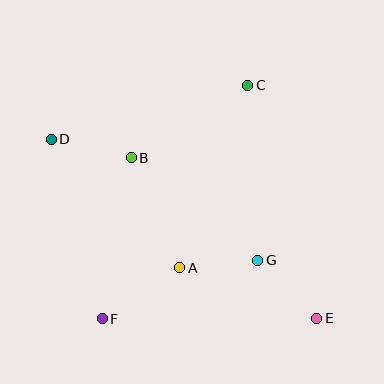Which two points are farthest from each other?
Points D and E are farthest from each other.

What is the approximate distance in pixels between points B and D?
The distance between B and D is approximately 82 pixels.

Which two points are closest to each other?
Points A and G are closest to each other.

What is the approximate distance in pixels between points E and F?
The distance between E and F is approximately 214 pixels.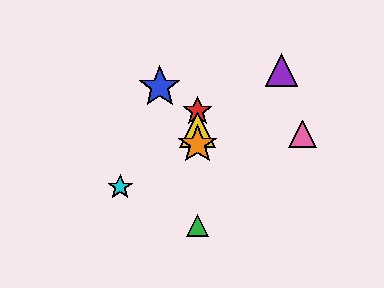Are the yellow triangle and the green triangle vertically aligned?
Yes, both are at x≈198.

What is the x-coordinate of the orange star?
The orange star is at x≈198.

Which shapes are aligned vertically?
The red star, the green triangle, the yellow triangle, the orange star are aligned vertically.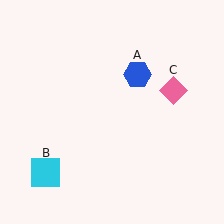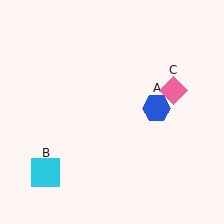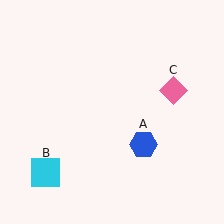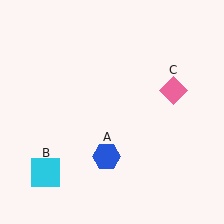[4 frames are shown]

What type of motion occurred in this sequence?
The blue hexagon (object A) rotated clockwise around the center of the scene.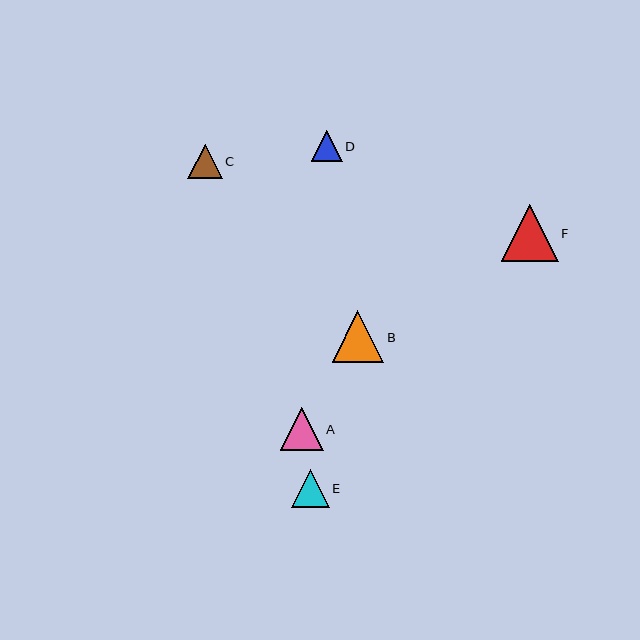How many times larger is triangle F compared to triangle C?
Triangle F is approximately 1.7 times the size of triangle C.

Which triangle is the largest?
Triangle F is the largest with a size of approximately 57 pixels.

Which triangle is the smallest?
Triangle D is the smallest with a size of approximately 31 pixels.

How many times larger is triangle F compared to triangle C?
Triangle F is approximately 1.7 times the size of triangle C.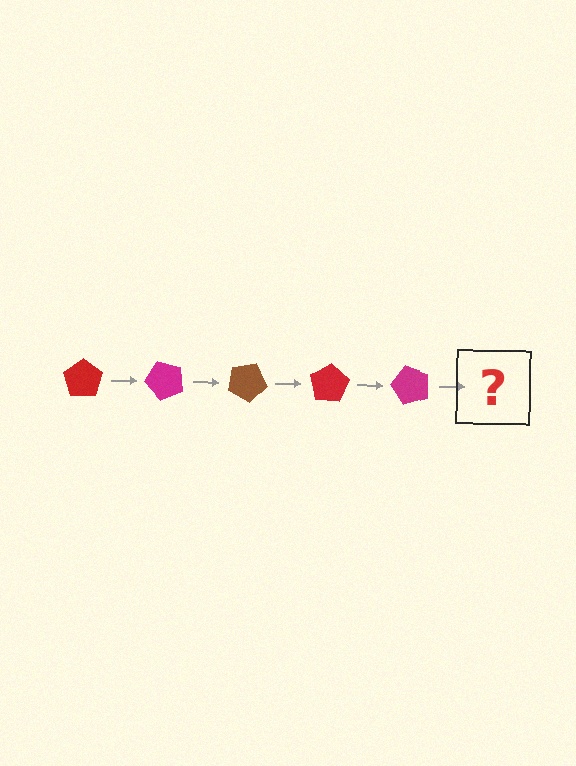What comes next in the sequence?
The next element should be a brown pentagon, rotated 250 degrees from the start.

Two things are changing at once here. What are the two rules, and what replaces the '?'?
The two rules are that it rotates 50 degrees each step and the color cycles through red, magenta, and brown. The '?' should be a brown pentagon, rotated 250 degrees from the start.